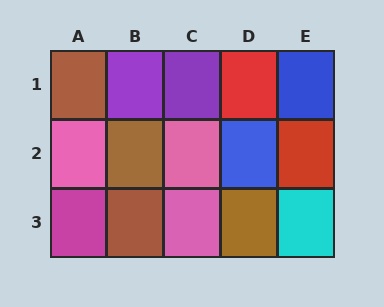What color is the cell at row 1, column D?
Red.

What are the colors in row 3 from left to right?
Magenta, brown, pink, brown, cyan.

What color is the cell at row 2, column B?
Brown.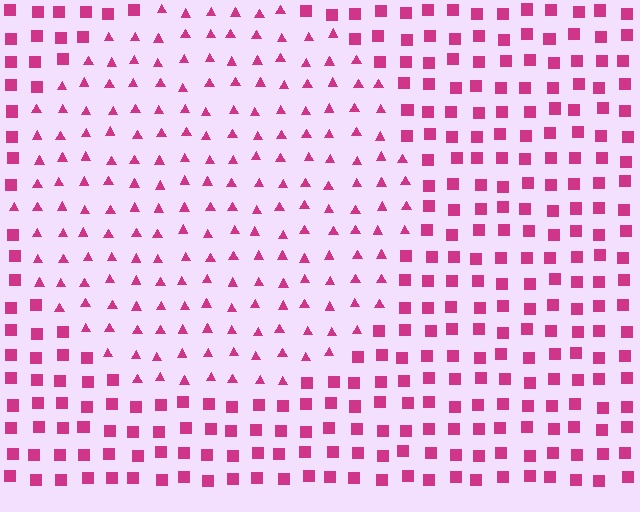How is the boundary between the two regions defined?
The boundary is defined by a change in element shape: triangles inside vs. squares outside. All elements share the same color and spacing.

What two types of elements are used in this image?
The image uses triangles inside the circle region and squares outside it.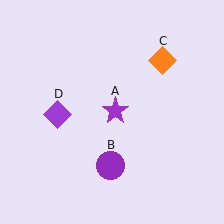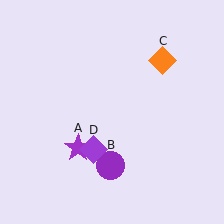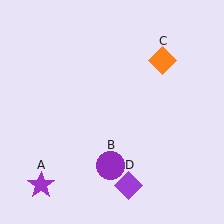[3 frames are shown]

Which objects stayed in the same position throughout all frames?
Purple circle (object B) and orange diamond (object C) remained stationary.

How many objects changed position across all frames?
2 objects changed position: purple star (object A), purple diamond (object D).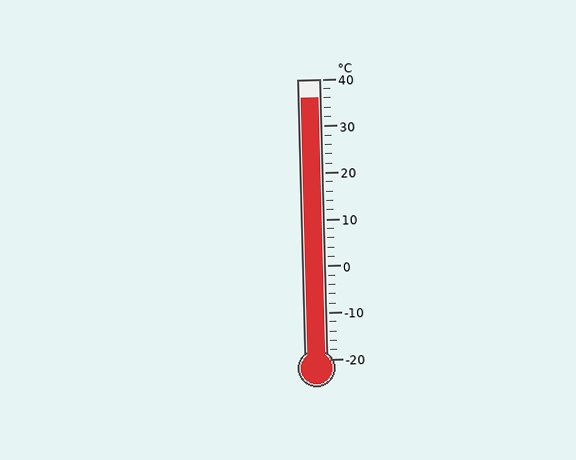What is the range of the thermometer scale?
The thermometer scale ranges from -20°C to 40°C.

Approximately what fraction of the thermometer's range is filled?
The thermometer is filled to approximately 95% of its range.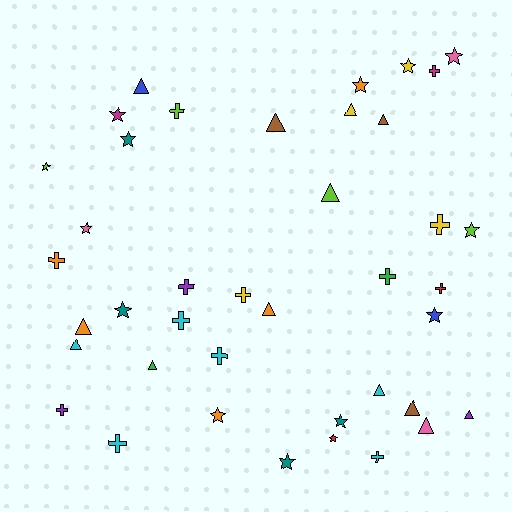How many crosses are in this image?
There are 13 crosses.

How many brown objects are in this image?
There are 3 brown objects.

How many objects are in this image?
There are 40 objects.